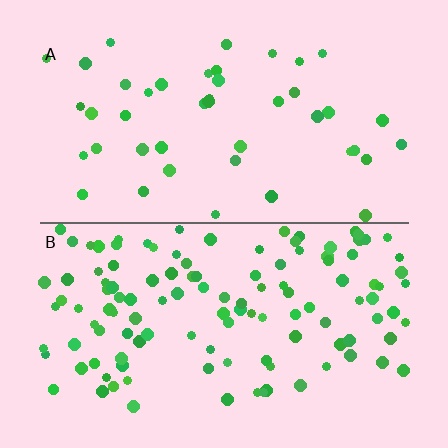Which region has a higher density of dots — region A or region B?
B (the bottom).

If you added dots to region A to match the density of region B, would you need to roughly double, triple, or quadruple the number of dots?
Approximately triple.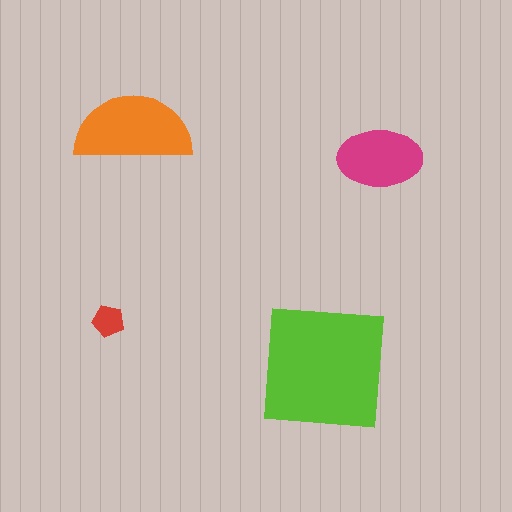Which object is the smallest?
The red pentagon.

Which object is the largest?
The lime square.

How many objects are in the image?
There are 4 objects in the image.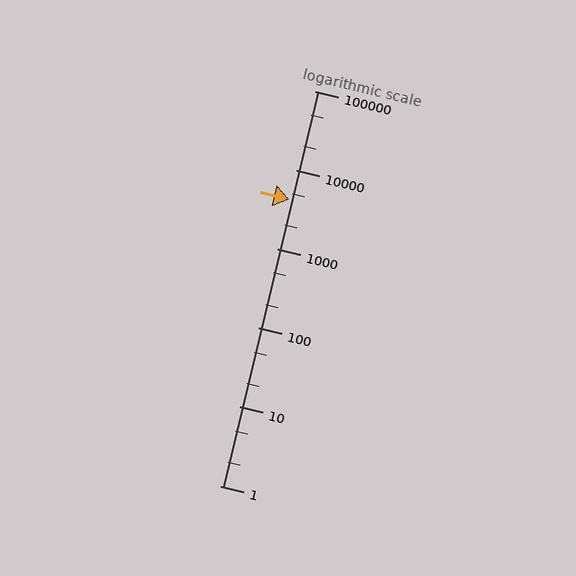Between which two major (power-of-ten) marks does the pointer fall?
The pointer is between 1000 and 10000.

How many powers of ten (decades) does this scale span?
The scale spans 5 decades, from 1 to 100000.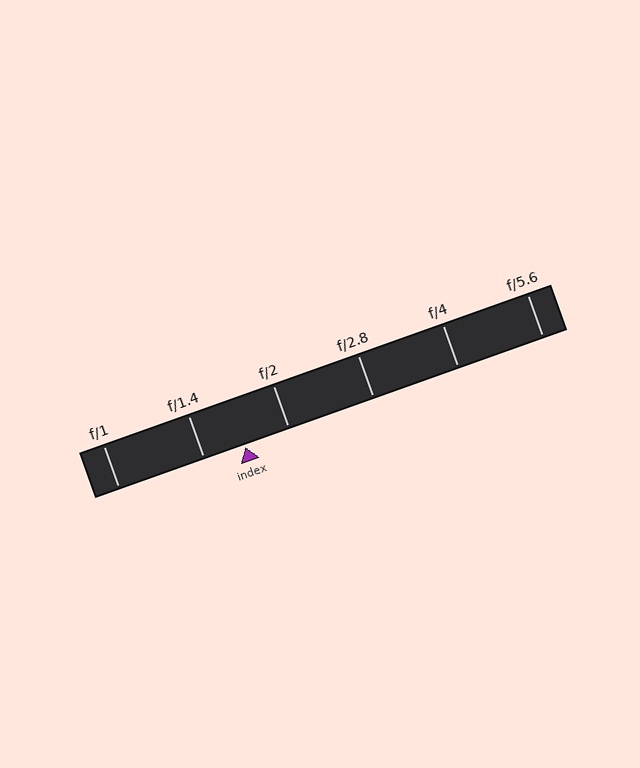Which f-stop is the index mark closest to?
The index mark is closest to f/1.4.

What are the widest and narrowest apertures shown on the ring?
The widest aperture shown is f/1 and the narrowest is f/5.6.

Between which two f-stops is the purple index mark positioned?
The index mark is between f/1.4 and f/2.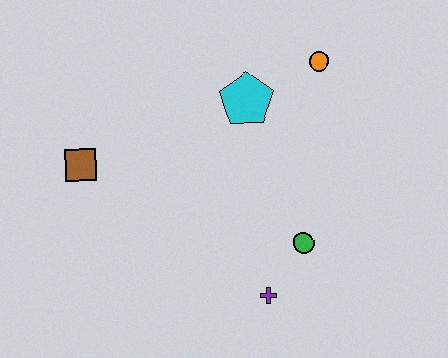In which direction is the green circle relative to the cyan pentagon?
The green circle is below the cyan pentagon.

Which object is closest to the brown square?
The cyan pentagon is closest to the brown square.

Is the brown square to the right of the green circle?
No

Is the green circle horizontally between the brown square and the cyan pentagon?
No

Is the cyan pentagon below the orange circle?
Yes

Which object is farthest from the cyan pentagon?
The purple cross is farthest from the cyan pentagon.